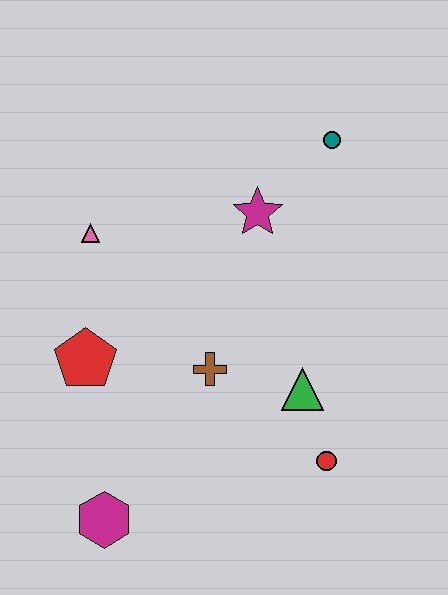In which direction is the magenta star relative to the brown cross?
The magenta star is above the brown cross.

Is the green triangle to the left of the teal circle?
Yes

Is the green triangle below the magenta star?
Yes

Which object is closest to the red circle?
The green triangle is closest to the red circle.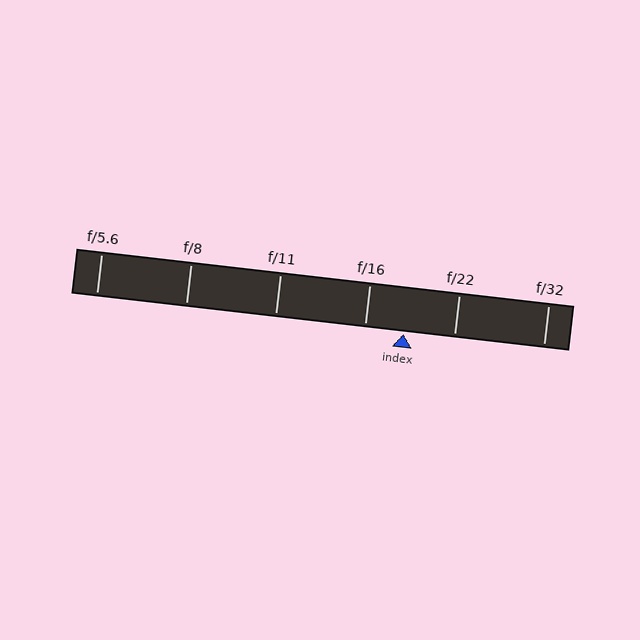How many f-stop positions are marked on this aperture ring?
There are 6 f-stop positions marked.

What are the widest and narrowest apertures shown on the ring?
The widest aperture shown is f/5.6 and the narrowest is f/32.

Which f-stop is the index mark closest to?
The index mark is closest to f/16.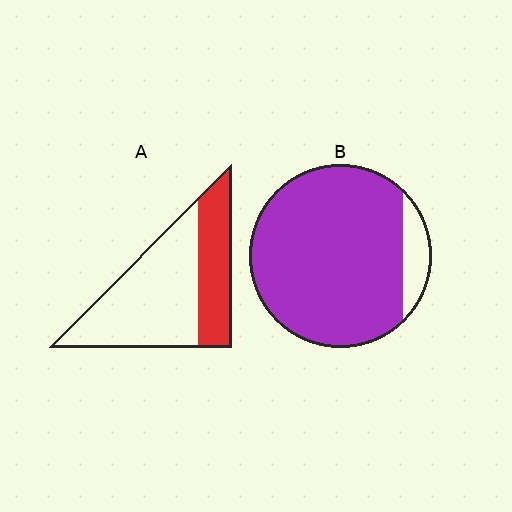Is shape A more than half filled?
No.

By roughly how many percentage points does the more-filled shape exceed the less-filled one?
By roughly 55 percentage points (B over A).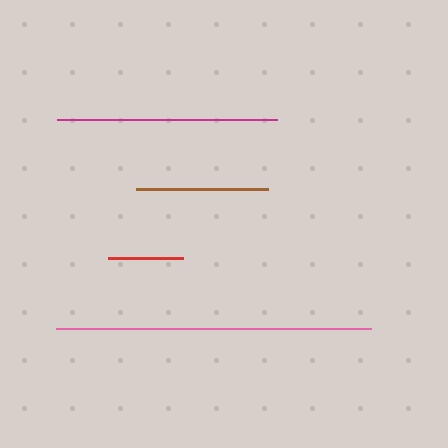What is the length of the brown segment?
The brown segment is approximately 132 pixels long.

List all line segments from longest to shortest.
From longest to shortest: pink, magenta, brown, red.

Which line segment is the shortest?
The red line is the shortest at approximately 75 pixels.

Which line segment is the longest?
The pink line is the longest at approximately 315 pixels.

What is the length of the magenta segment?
The magenta segment is approximately 220 pixels long.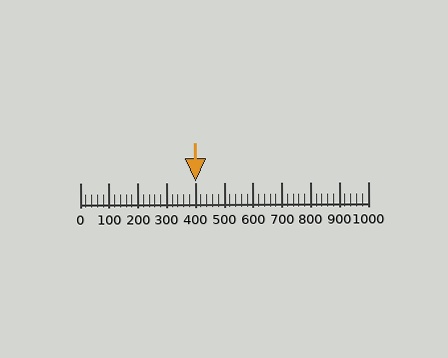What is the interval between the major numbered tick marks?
The major tick marks are spaced 100 units apart.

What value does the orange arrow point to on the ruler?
The orange arrow points to approximately 400.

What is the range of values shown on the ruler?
The ruler shows values from 0 to 1000.